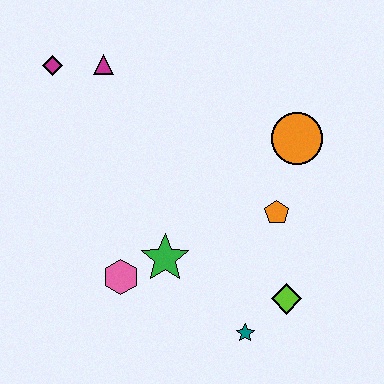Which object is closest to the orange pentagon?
The orange circle is closest to the orange pentagon.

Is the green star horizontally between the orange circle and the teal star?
No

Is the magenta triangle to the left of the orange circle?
Yes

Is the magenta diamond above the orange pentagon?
Yes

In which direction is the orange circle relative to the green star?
The orange circle is to the right of the green star.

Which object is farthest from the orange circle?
The magenta diamond is farthest from the orange circle.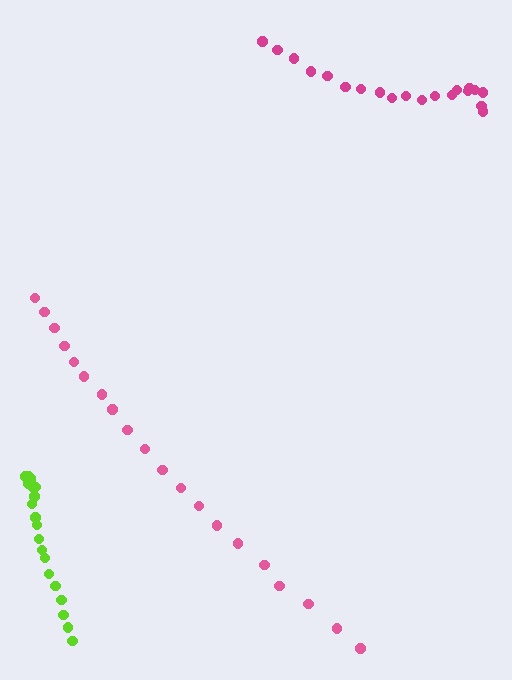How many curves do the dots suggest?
There are 3 distinct paths.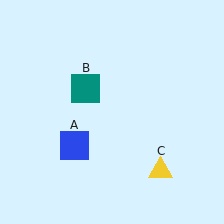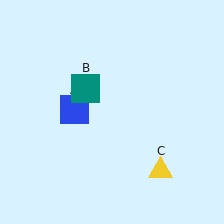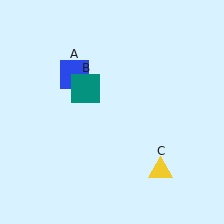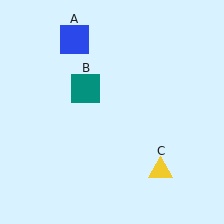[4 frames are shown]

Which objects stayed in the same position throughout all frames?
Teal square (object B) and yellow triangle (object C) remained stationary.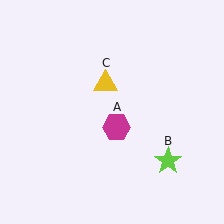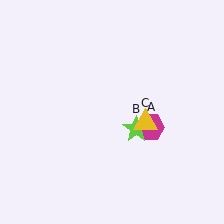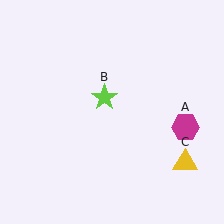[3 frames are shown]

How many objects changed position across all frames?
3 objects changed position: magenta hexagon (object A), lime star (object B), yellow triangle (object C).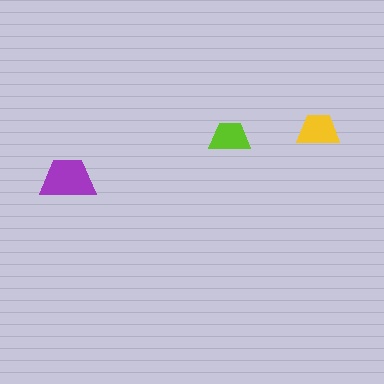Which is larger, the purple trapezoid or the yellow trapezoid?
The purple one.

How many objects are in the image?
There are 3 objects in the image.